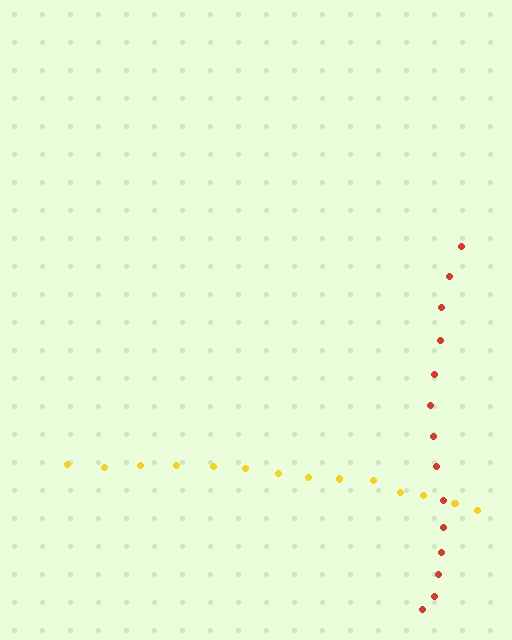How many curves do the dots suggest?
There are 2 distinct paths.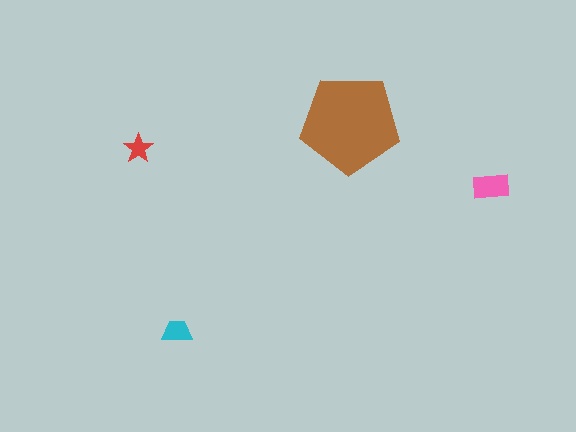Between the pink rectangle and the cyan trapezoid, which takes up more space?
The pink rectangle.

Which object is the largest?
The brown pentagon.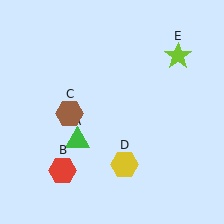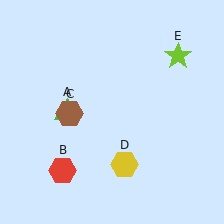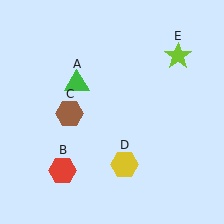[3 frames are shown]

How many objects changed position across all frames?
1 object changed position: green triangle (object A).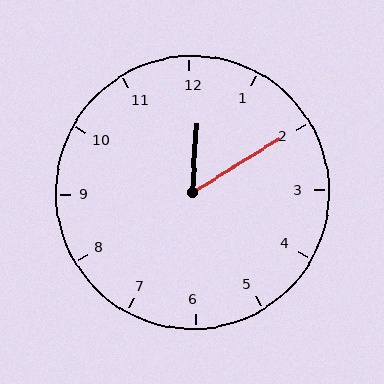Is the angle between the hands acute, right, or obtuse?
It is acute.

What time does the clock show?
12:10.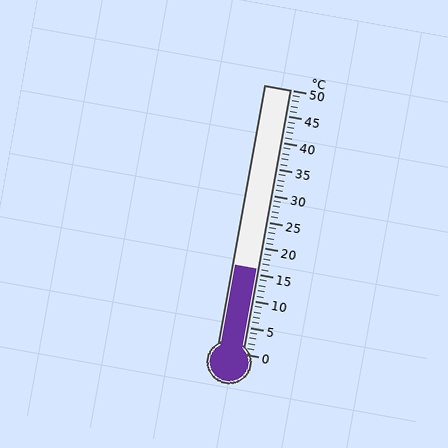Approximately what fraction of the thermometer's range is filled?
The thermometer is filled to approximately 30% of its range.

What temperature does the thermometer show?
The thermometer shows approximately 16°C.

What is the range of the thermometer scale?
The thermometer scale ranges from 0°C to 50°C.